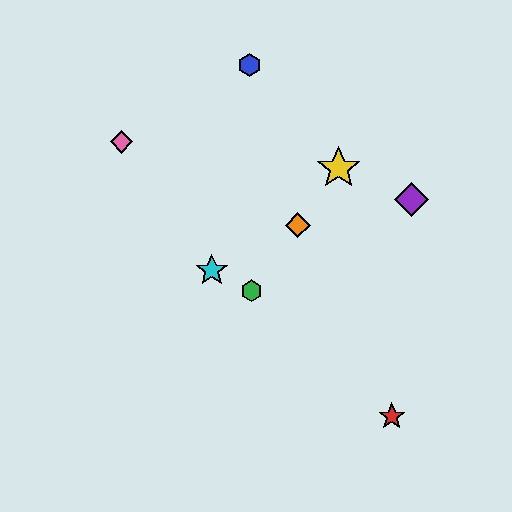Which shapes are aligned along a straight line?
The green hexagon, the yellow star, the orange diamond are aligned along a straight line.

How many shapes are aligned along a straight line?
3 shapes (the green hexagon, the yellow star, the orange diamond) are aligned along a straight line.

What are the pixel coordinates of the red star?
The red star is at (392, 416).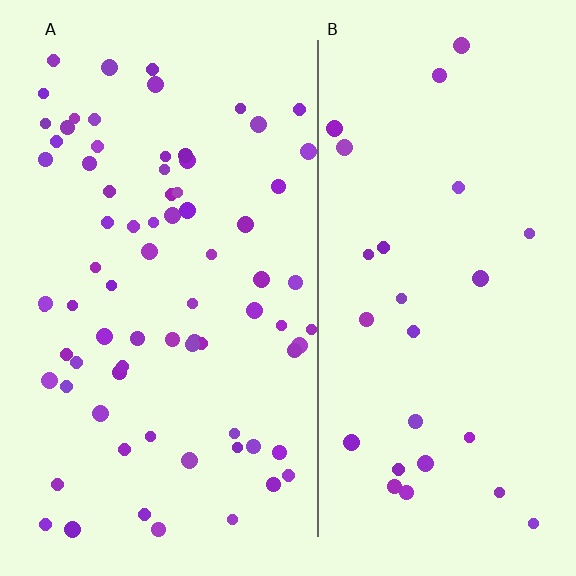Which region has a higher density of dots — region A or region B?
A (the left).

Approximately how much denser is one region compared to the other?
Approximately 2.8× — region A over region B.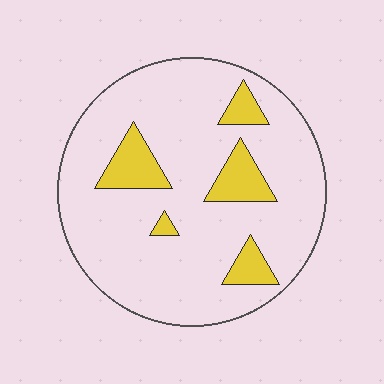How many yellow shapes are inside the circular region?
5.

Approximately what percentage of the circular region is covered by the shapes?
Approximately 15%.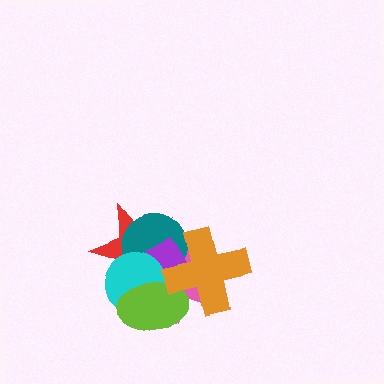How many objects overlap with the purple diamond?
6 objects overlap with the purple diamond.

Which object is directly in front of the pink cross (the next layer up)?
The red star is directly in front of the pink cross.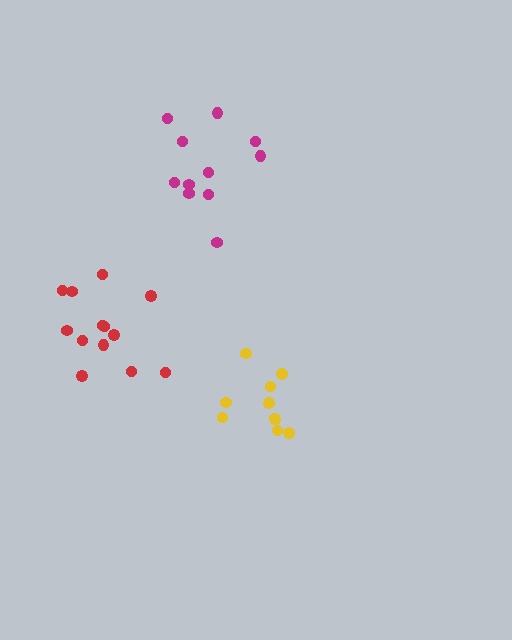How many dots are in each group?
Group 1: 10 dots, Group 2: 11 dots, Group 3: 13 dots (34 total).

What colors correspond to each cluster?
The clusters are colored: yellow, magenta, red.